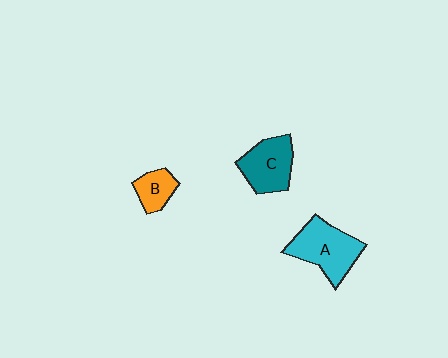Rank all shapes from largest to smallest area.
From largest to smallest: A (cyan), C (teal), B (orange).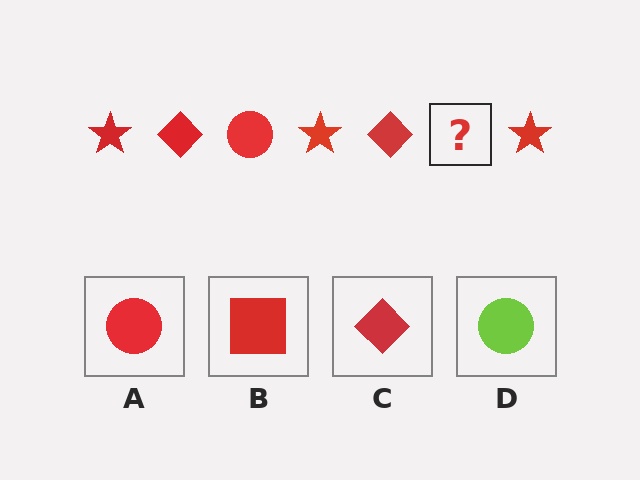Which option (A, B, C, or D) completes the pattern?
A.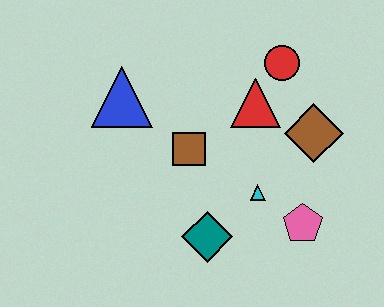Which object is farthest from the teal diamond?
The red circle is farthest from the teal diamond.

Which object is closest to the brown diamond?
The red triangle is closest to the brown diamond.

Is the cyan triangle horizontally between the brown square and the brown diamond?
Yes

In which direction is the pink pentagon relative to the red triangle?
The pink pentagon is below the red triangle.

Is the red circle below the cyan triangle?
No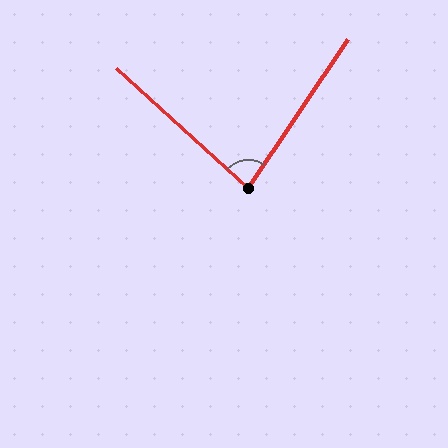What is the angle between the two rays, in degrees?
Approximately 82 degrees.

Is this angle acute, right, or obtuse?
It is acute.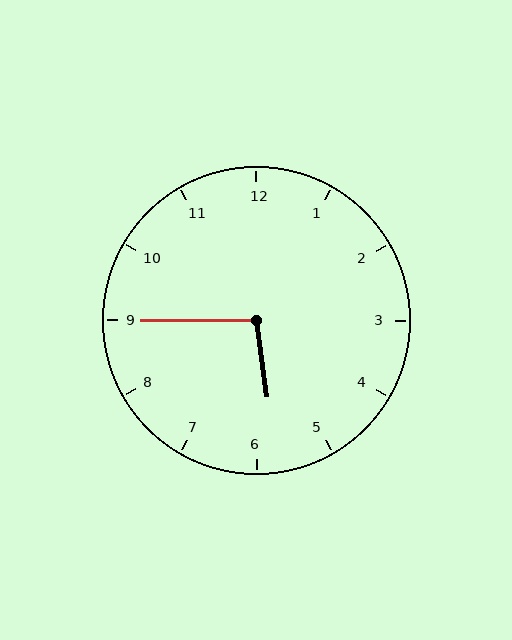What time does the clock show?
5:45.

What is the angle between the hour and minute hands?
Approximately 98 degrees.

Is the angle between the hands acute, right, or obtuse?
It is obtuse.